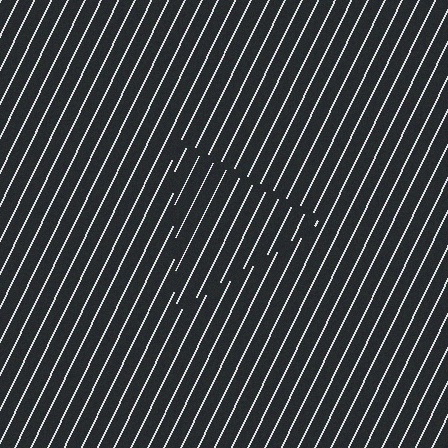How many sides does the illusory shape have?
3 sides — the line-ends trace a triangle.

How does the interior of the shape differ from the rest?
The interior of the shape contains the same grating, shifted by half a period — the contour is defined by the phase discontinuity where line-ends from the inner and outer gratings abut.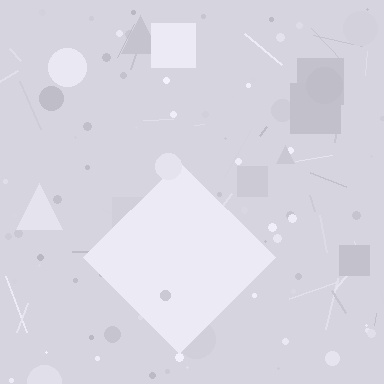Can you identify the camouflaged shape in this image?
The camouflaged shape is a diamond.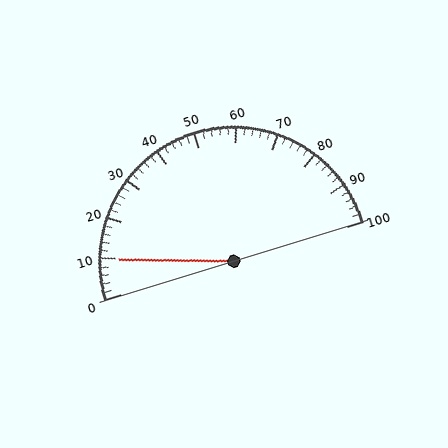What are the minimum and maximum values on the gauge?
The gauge ranges from 0 to 100.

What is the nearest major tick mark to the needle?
The nearest major tick mark is 10.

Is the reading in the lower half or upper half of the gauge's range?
The reading is in the lower half of the range (0 to 100).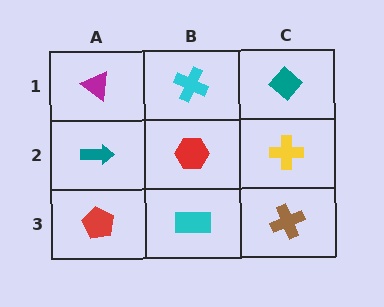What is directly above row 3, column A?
A teal arrow.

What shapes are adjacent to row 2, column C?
A teal diamond (row 1, column C), a brown cross (row 3, column C), a red hexagon (row 2, column B).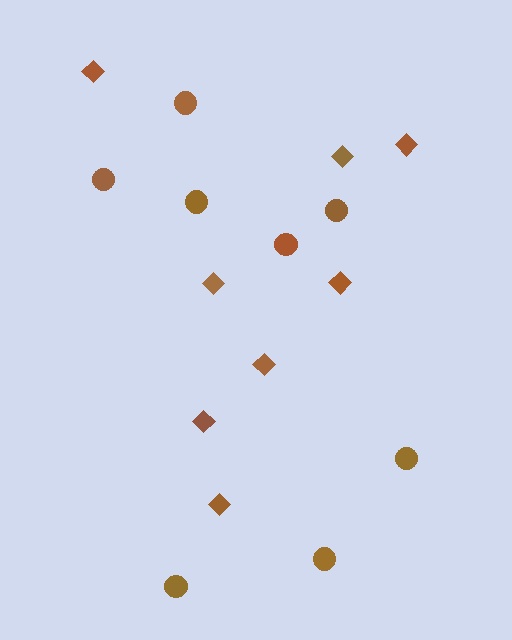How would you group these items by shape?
There are 2 groups: one group of circles (8) and one group of diamonds (8).